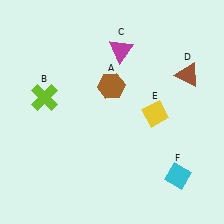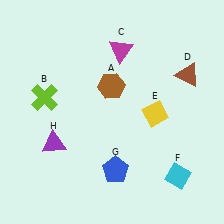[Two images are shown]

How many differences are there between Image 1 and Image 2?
There are 2 differences between the two images.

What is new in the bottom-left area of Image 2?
A purple triangle (H) was added in the bottom-left area of Image 2.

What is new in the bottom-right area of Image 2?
A blue pentagon (G) was added in the bottom-right area of Image 2.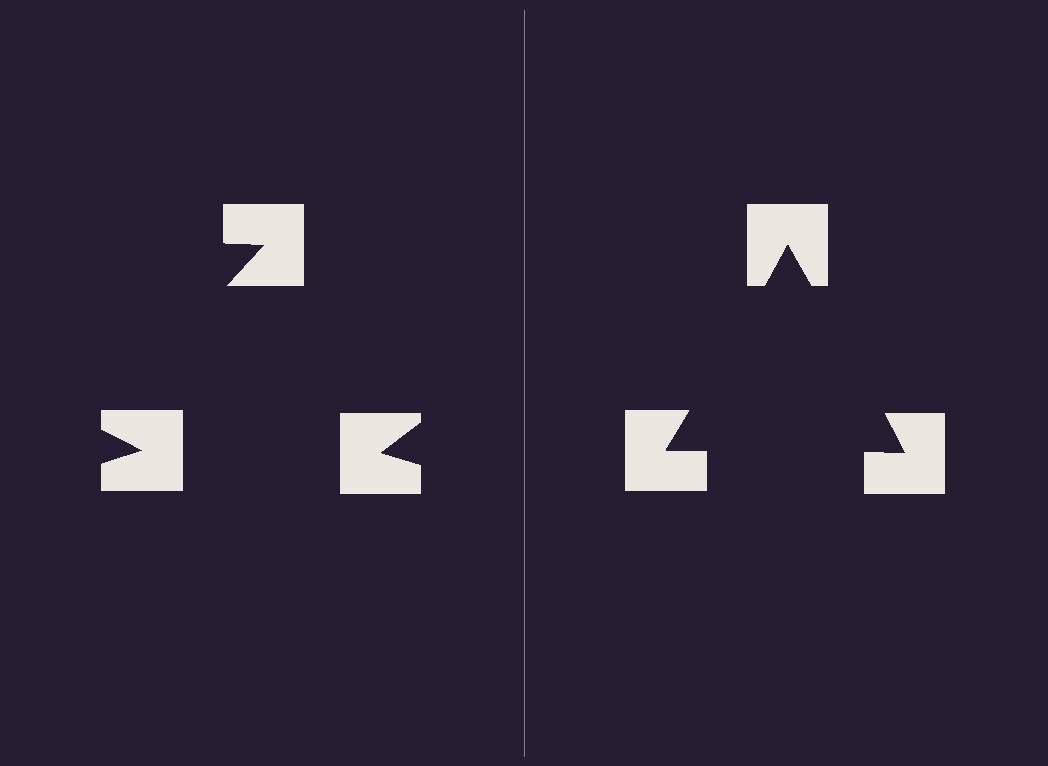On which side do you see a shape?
An illusory triangle appears on the right side. On the left side the wedge cuts are rotated, so no coherent shape forms.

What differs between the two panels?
The notched squares are positioned identically on both sides; only the wedge orientations differ. On the right they align to a triangle; on the left they are misaligned.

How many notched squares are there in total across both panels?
6 — 3 on each side.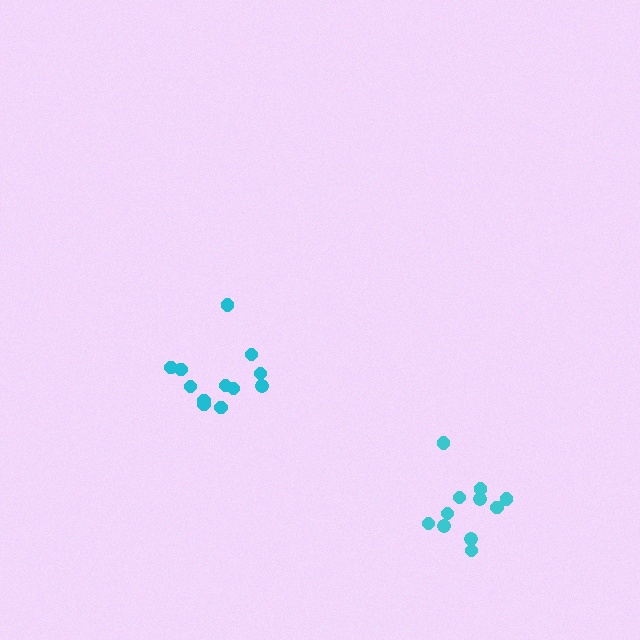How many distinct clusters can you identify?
There are 2 distinct clusters.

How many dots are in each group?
Group 1: 12 dots, Group 2: 11 dots (23 total).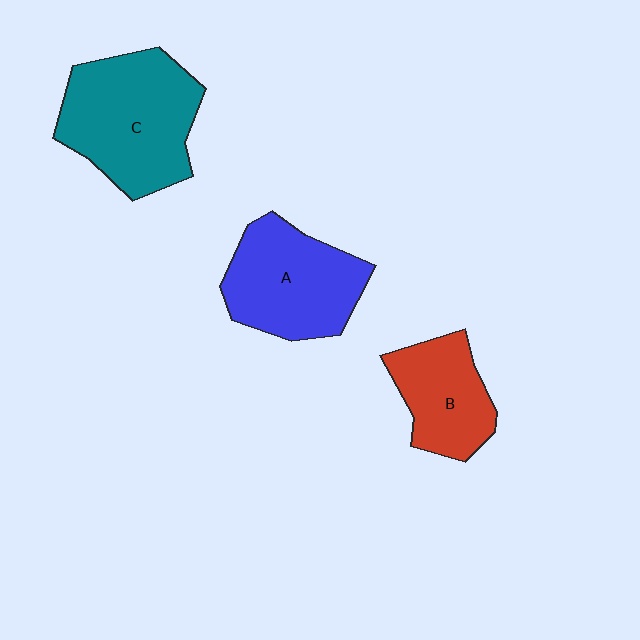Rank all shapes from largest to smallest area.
From largest to smallest: C (teal), A (blue), B (red).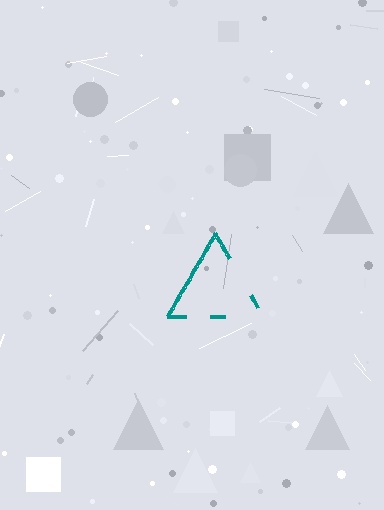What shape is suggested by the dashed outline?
The dashed outline suggests a triangle.